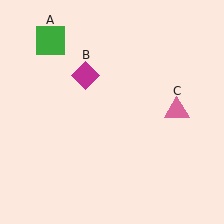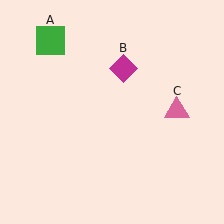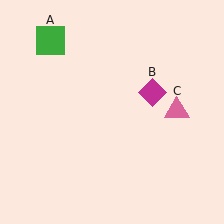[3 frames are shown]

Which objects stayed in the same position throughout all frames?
Green square (object A) and pink triangle (object C) remained stationary.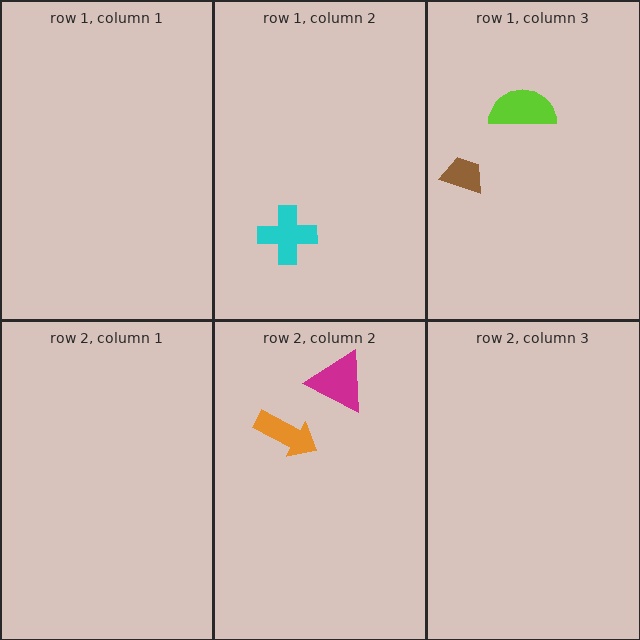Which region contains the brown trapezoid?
The row 1, column 3 region.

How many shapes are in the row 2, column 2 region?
2.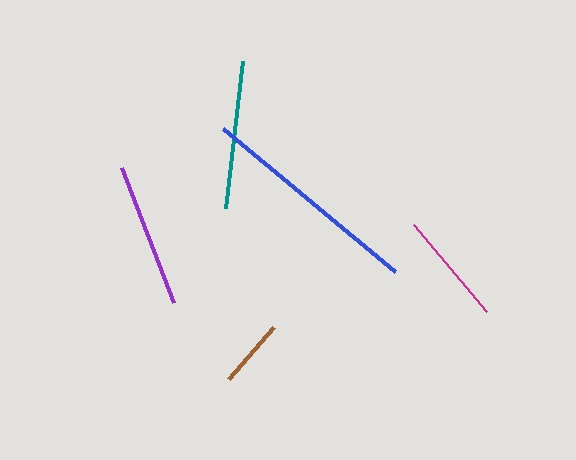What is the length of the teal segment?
The teal segment is approximately 148 pixels long.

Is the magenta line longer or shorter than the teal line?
The teal line is longer than the magenta line.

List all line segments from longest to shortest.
From longest to shortest: blue, teal, purple, magenta, brown.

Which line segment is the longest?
The blue line is the longest at approximately 224 pixels.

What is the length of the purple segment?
The purple segment is approximately 145 pixels long.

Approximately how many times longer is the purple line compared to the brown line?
The purple line is approximately 2.1 times the length of the brown line.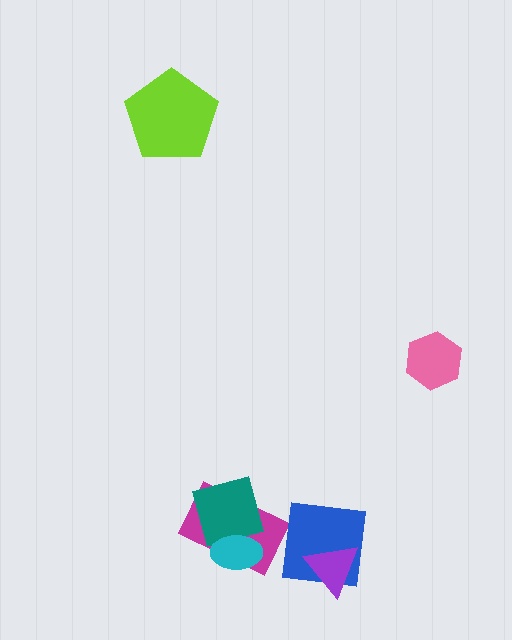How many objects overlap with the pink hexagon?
0 objects overlap with the pink hexagon.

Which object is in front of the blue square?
The purple triangle is in front of the blue square.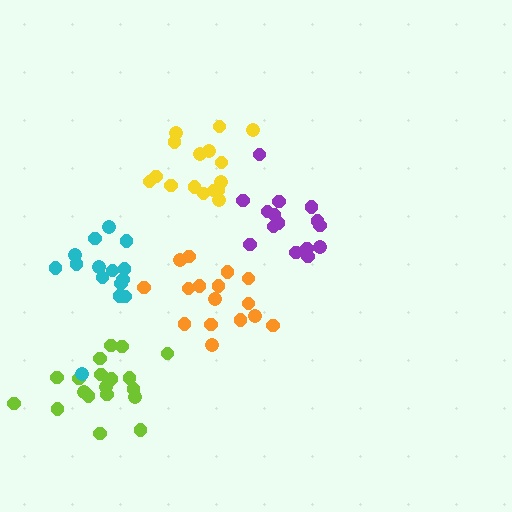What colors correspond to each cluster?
The clusters are colored: purple, yellow, lime, orange, cyan.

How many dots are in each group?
Group 1: 15 dots, Group 2: 16 dots, Group 3: 19 dots, Group 4: 16 dots, Group 5: 16 dots (82 total).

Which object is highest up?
The yellow cluster is topmost.